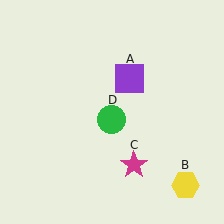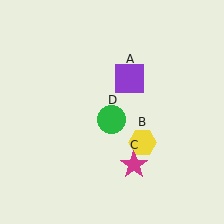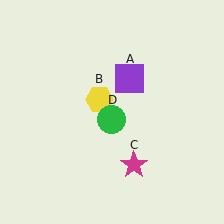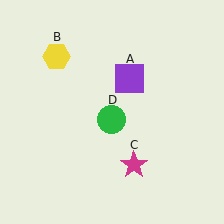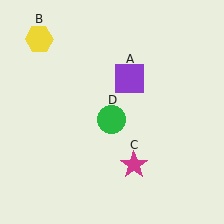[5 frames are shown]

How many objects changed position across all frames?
1 object changed position: yellow hexagon (object B).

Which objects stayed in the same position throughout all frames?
Purple square (object A) and magenta star (object C) and green circle (object D) remained stationary.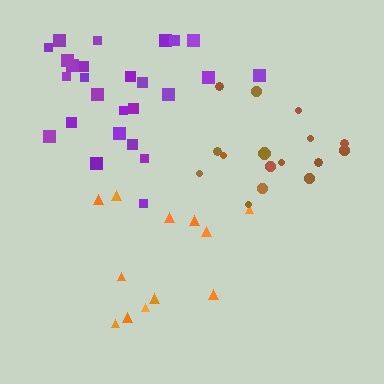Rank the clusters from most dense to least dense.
brown, purple, orange.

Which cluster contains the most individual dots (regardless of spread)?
Purple (26).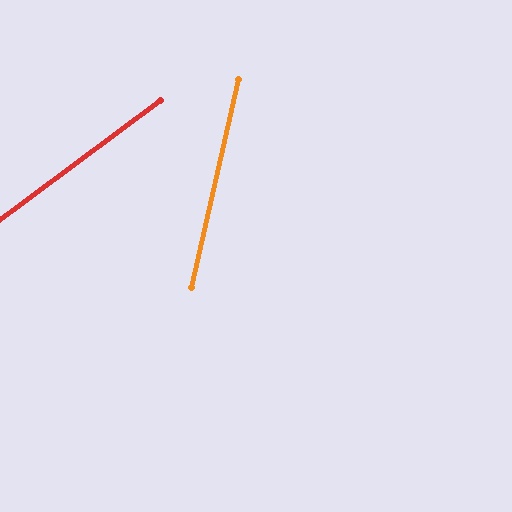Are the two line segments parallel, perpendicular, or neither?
Neither parallel nor perpendicular — they differ by about 41°.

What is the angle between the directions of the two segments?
Approximately 41 degrees.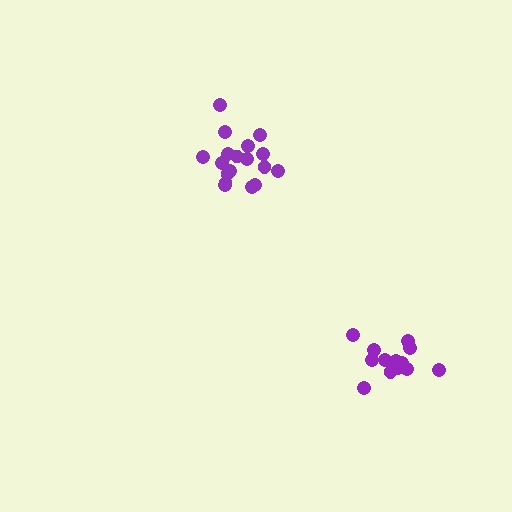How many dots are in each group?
Group 1: 18 dots, Group 2: 13 dots (31 total).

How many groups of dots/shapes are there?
There are 2 groups.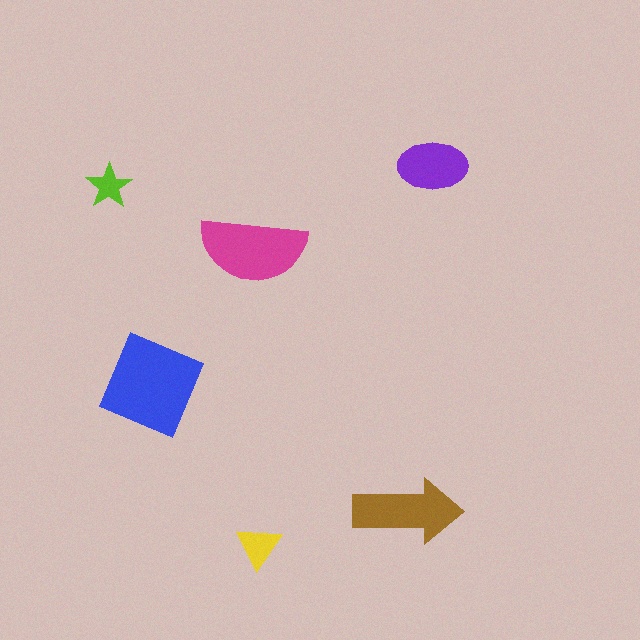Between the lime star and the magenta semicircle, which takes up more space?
The magenta semicircle.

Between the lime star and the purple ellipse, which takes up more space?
The purple ellipse.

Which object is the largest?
The blue diamond.